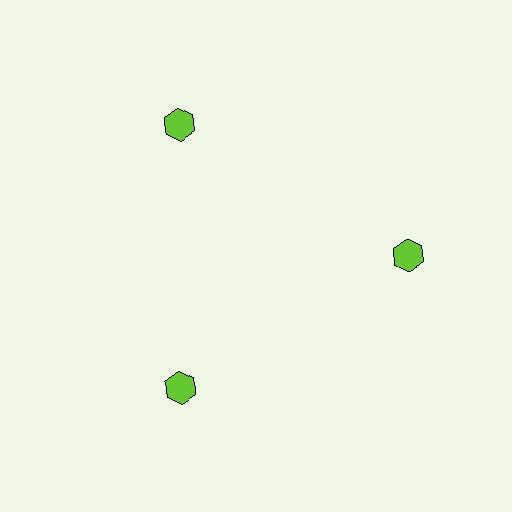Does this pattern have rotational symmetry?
Yes, this pattern has 3-fold rotational symmetry. It looks the same after rotating 120 degrees around the center.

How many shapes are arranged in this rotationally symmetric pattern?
There are 3 shapes, arranged in 3 groups of 1.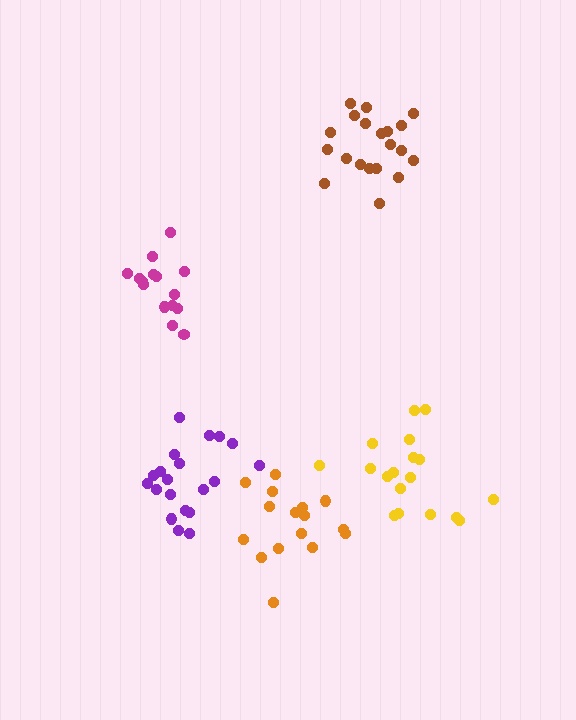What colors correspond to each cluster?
The clusters are colored: purple, magenta, orange, yellow, brown.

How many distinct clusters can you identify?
There are 5 distinct clusters.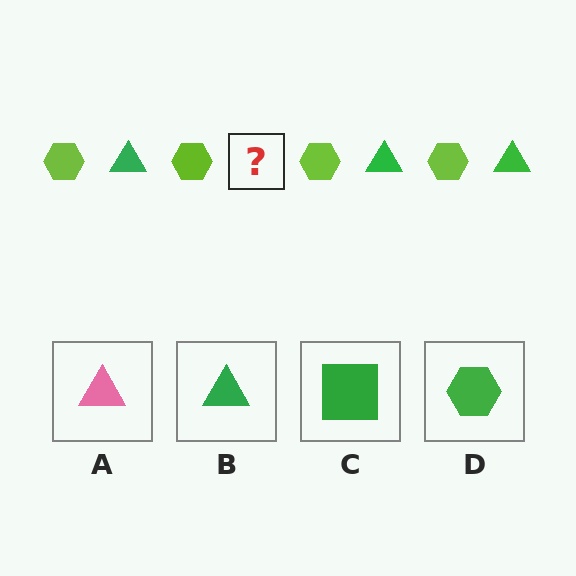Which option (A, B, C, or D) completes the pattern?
B.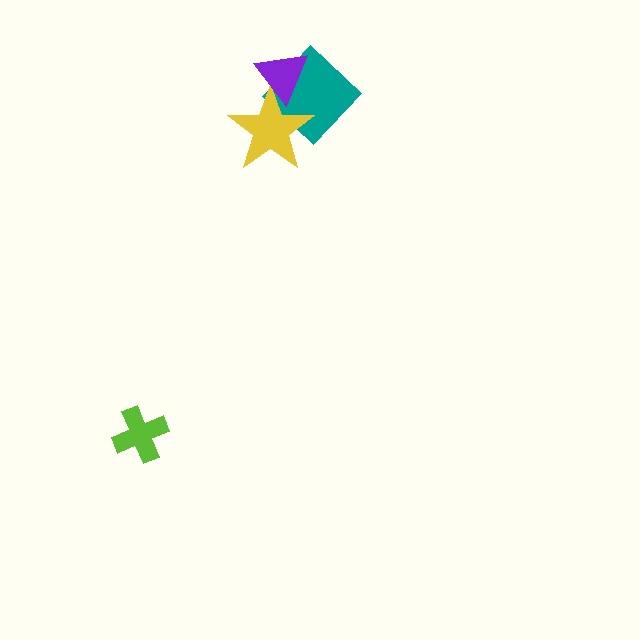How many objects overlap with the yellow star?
2 objects overlap with the yellow star.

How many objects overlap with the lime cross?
0 objects overlap with the lime cross.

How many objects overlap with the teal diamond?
2 objects overlap with the teal diamond.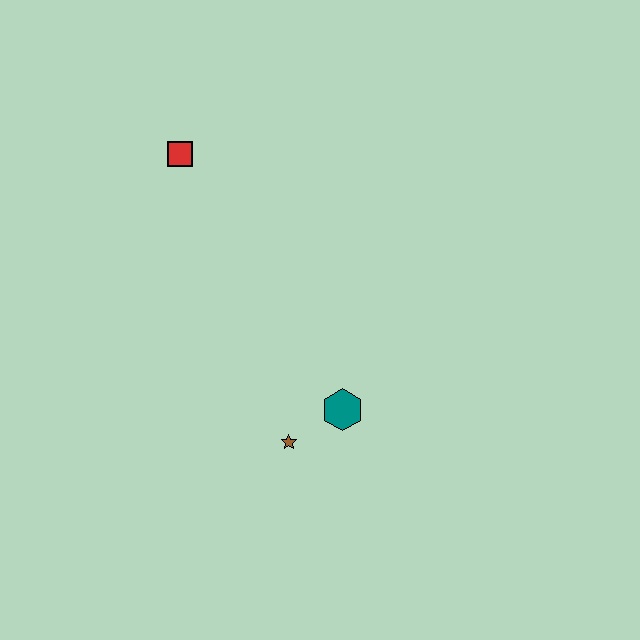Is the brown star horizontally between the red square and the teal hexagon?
Yes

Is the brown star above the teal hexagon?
No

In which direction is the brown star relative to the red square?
The brown star is below the red square.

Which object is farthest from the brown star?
The red square is farthest from the brown star.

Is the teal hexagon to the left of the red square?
No